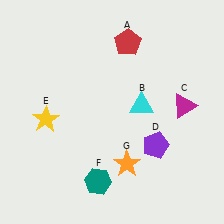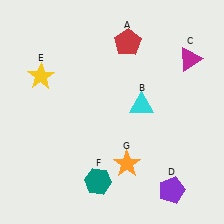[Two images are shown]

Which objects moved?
The objects that moved are: the magenta triangle (C), the purple pentagon (D), the yellow star (E).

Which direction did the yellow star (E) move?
The yellow star (E) moved up.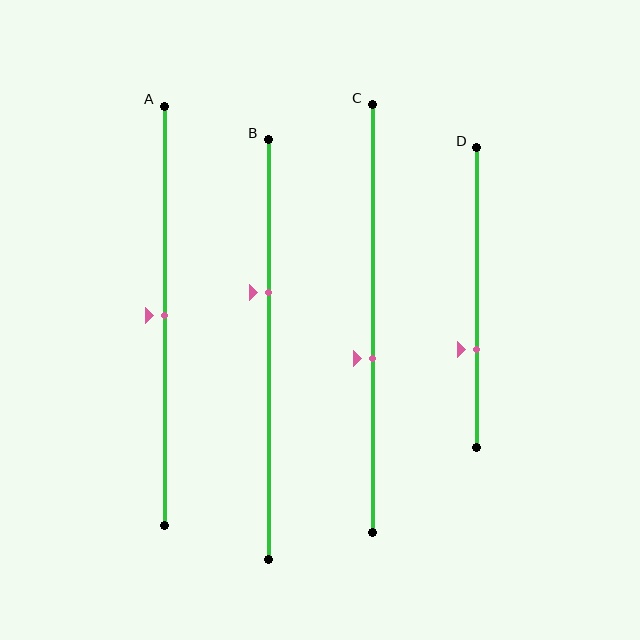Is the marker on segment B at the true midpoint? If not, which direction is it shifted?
No, the marker on segment B is shifted upward by about 14% of the segment length.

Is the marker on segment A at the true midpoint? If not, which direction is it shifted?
Yes, the marker on segment A is at the true midpoint.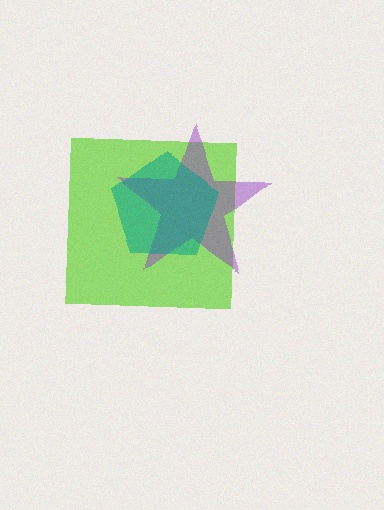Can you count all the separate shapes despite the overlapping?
Yes, there are 3 separate shapes.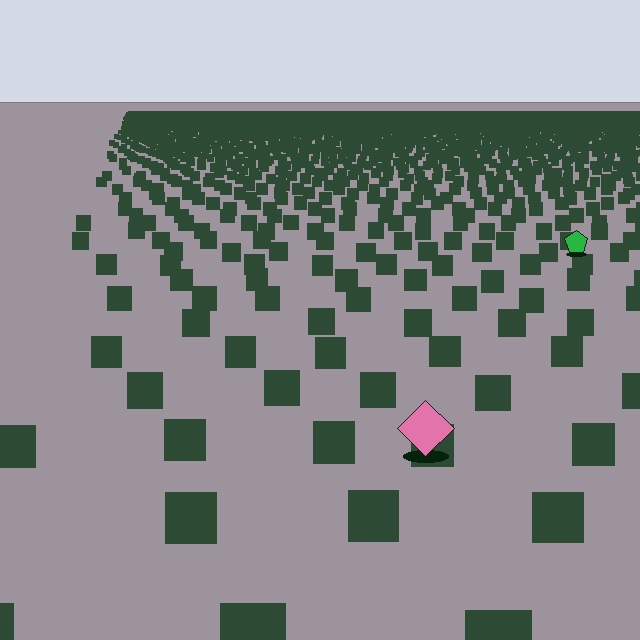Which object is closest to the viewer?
The pink diamond is closest. The texture marks near it are larger and more spread out.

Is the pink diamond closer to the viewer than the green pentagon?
Yes. The pink diamond is closer — you can tell from the texture gradient: the ground texture is coarser near it.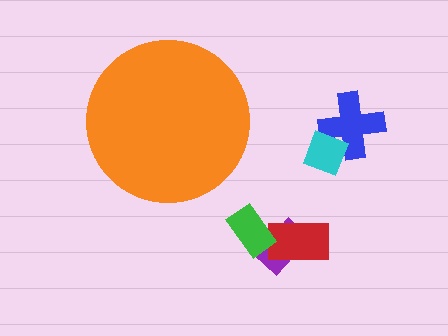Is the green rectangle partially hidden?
No, the green rectangle is fully visible.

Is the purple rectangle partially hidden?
No, the purple rectangle is fully visible.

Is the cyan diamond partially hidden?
No, the cyan diamond is fully visible.